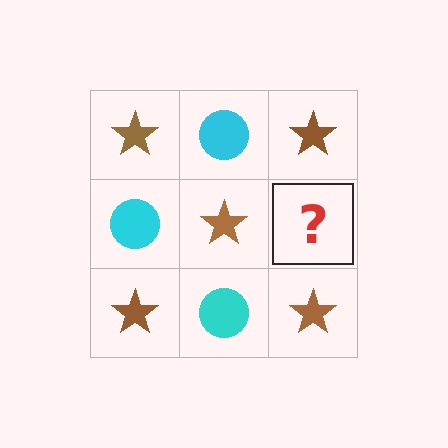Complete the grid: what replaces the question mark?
The question mark should be replaced with a cyan circle.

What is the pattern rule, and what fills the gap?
The rule is that it alternates brown star and cyan circle in a checkerboard pattern. The gap should be filled with a cyan circle.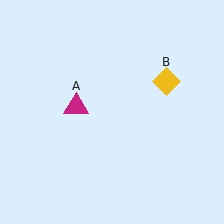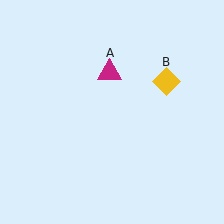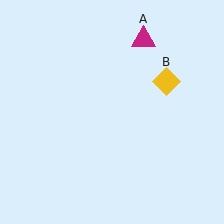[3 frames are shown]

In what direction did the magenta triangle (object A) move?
The magenta triangle (object A) moved up and to the right.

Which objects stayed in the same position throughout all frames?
Yellow diamond (object B) remained stationary.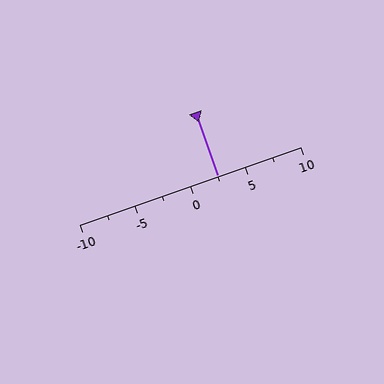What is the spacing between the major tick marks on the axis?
The major ticks are spaced 5 apart.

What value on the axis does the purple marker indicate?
The marker indicates approximately 2.5.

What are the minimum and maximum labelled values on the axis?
The axis runs from -10 to 10.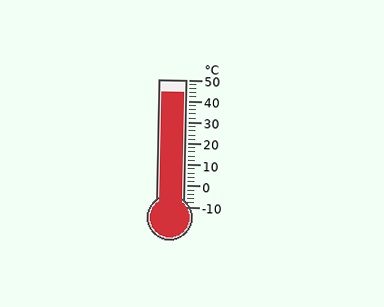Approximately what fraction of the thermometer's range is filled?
The thermometer is filled to approximately 90% of its range.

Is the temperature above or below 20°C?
The temperature is above 20°C.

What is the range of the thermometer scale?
The thermometer scale ranges from -10°C to 50°C.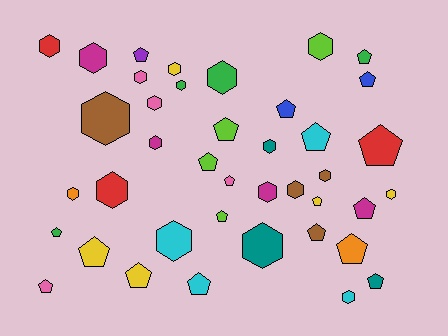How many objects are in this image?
There are 40 objects.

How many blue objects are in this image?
There are 2 blue objects.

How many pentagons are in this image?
There are 20 pentagons.